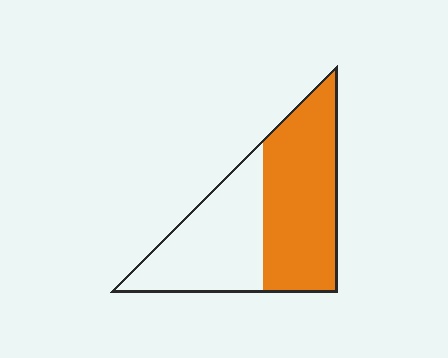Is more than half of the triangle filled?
Yes.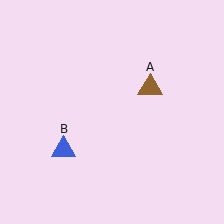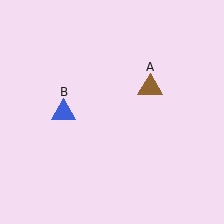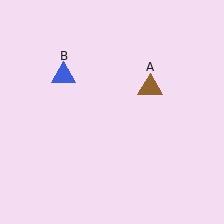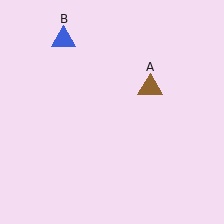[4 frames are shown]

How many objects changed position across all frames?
1 object changed position: blue triangle (object B).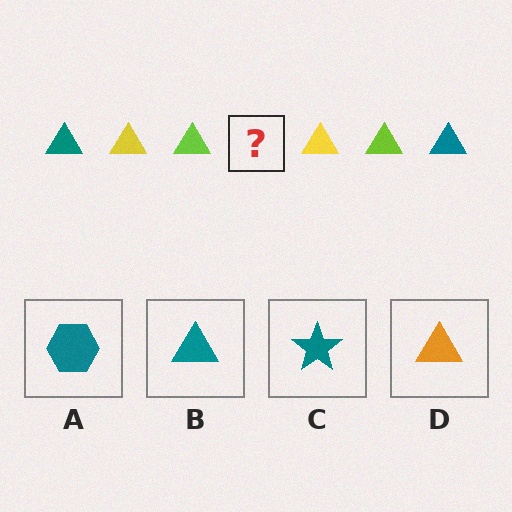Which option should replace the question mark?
Option B.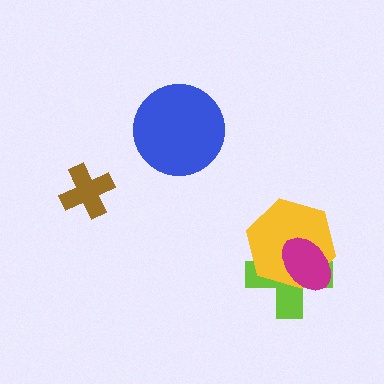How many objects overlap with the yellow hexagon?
2 objects overlap with the yellow hexagon.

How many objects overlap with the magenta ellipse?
2 objects overlap with the magenta ellipse.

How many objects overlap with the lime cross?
2 objects overlap with the lime cross.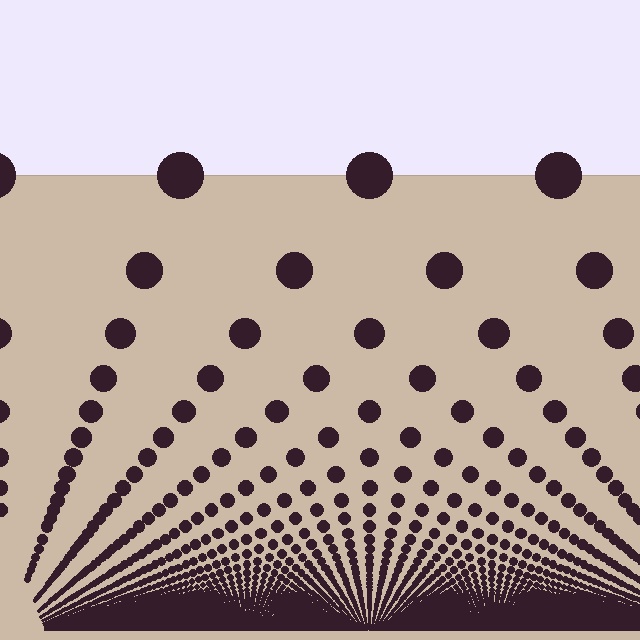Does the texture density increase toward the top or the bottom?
Density increases toward the bottom.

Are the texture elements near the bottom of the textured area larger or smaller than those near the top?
Smaller. The gradient is inverted — elements near the bottom are smaller and denser.